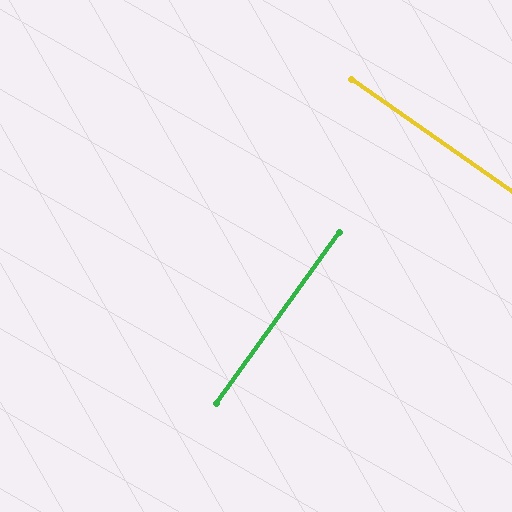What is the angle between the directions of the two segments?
Approximately 89 degrees.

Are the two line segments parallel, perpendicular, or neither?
Perpendicular — they meet at approximately 89°.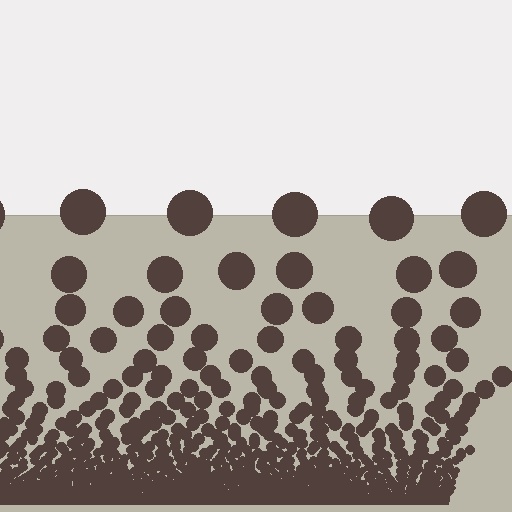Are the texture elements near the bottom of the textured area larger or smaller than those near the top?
Smaller. The gradient is inverted — elements near the bottom are smaller and denser.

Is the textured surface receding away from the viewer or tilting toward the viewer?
The surface appears to tilt toward the viewer. Texture elements get larger and sparser toward the top.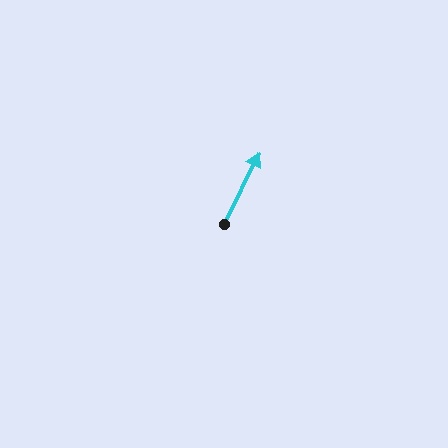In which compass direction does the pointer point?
Northeast.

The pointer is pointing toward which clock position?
Roughly 1 o'clock.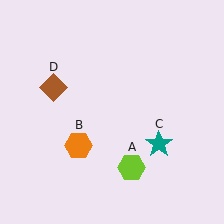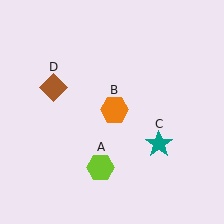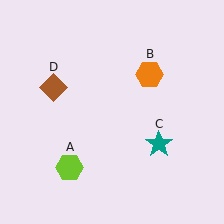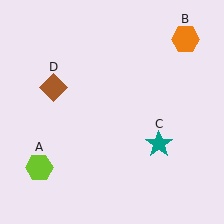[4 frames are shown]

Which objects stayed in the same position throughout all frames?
Teal star (object C) and brown diamond (object D) remained stationary.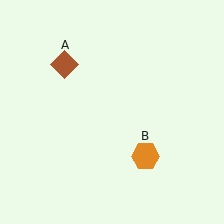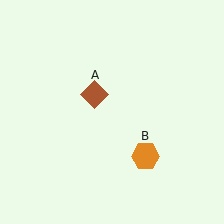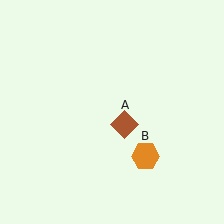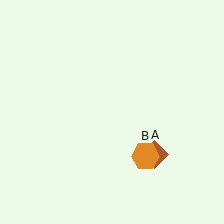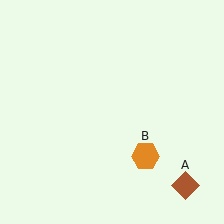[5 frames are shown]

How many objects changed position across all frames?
1 object changed position: brown diamond (object A).